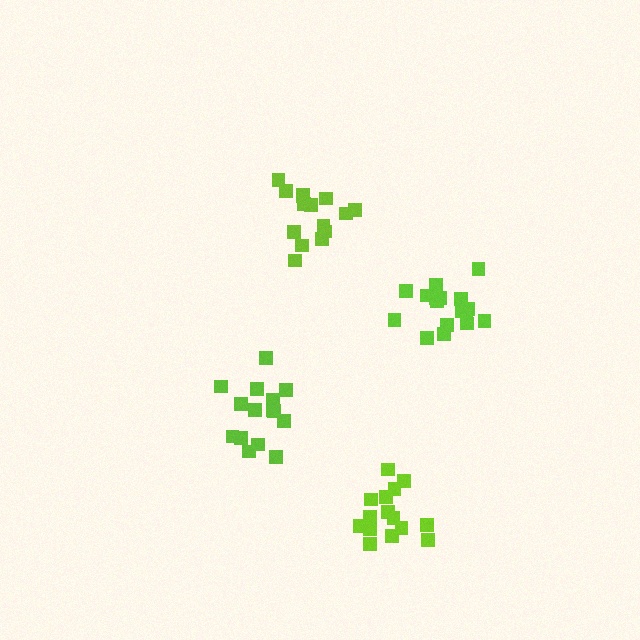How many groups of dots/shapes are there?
There are 4 groups.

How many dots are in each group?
Group 1: 15 dots, Group 2: 15 dots, Group 3: 15 dots, Group 4: 17 dots (62 total).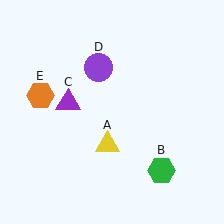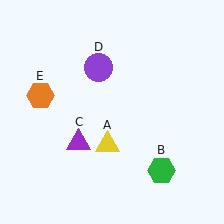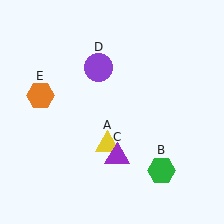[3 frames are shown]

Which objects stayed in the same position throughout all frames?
Yellow triangle (object A) and green hexagon (object B) and purple circle (object D) and orange hexagon (object E) remained stationary.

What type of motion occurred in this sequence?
The purple triangle (object C) rotated counterclockwise around the center of the scene.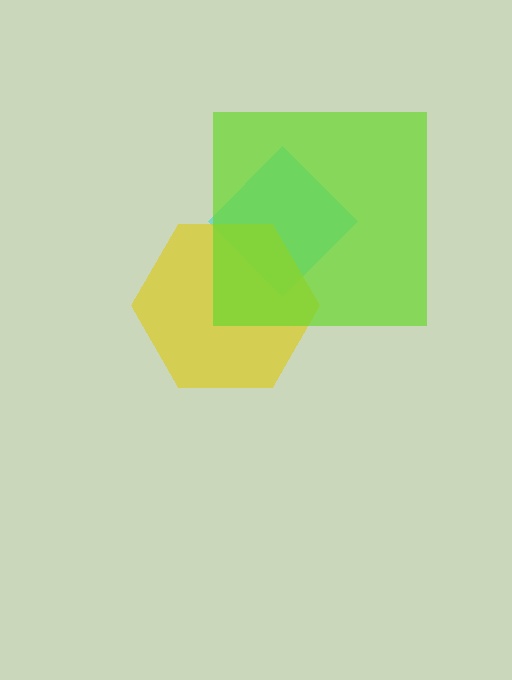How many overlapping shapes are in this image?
There are 3 overlapping shapes in the image.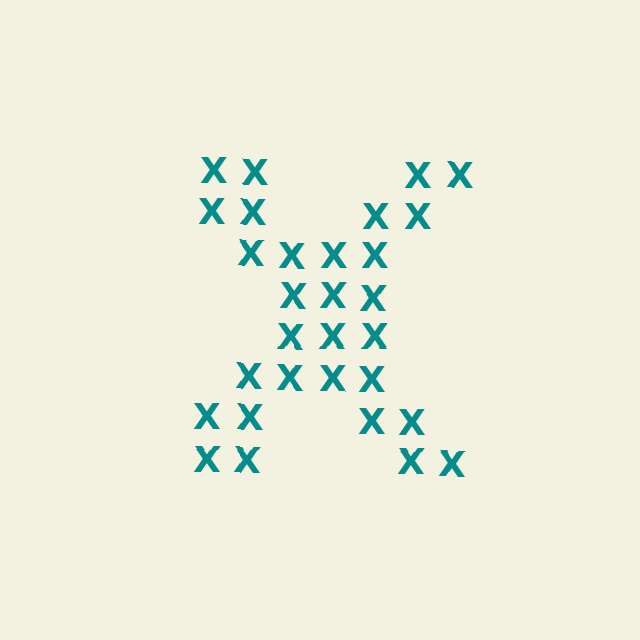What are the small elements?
The small elements are letter X's.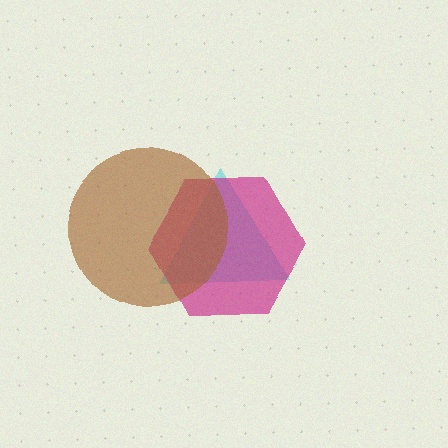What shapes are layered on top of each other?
The layered shapes are: a cyan triangle, a magenta hexagon, a brown circle.